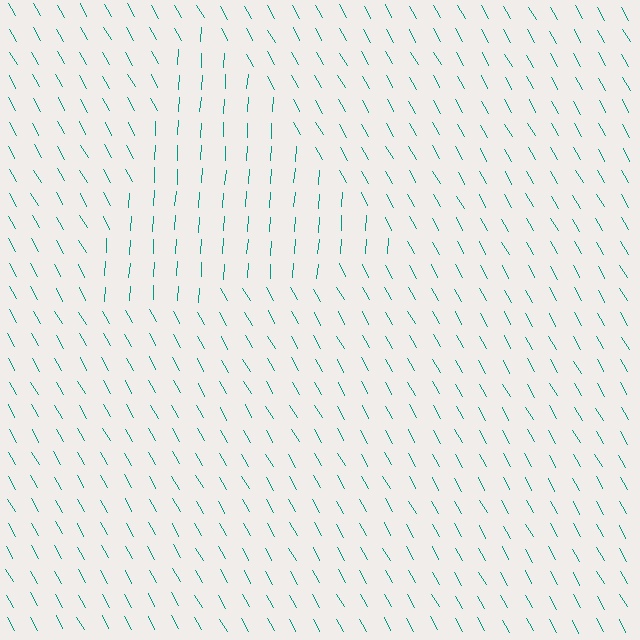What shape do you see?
I see a triangle.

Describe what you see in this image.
The image is filled with small teal line segments. A triangle region in the image has lines oriented differently from the surrounding lines, creating a visible texture boundary.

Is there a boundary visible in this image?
Yes, there is a texture boundary formed by a change in line orientation.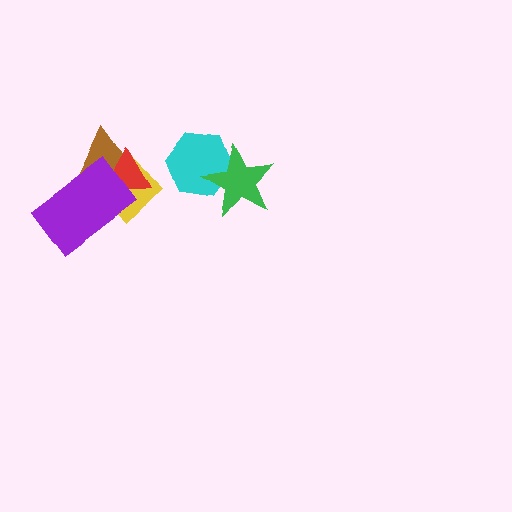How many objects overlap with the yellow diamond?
3 objects overlap with the yellow diamond.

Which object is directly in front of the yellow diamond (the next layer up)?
The brown triangle is directly in front of the yellow diamond.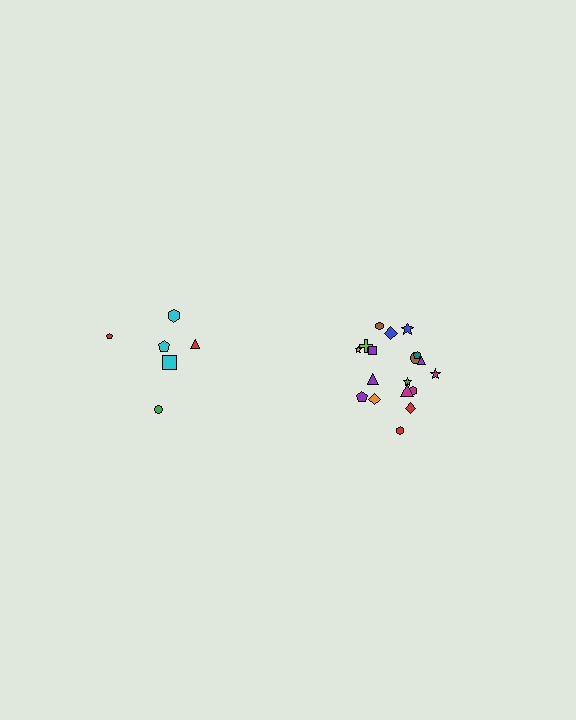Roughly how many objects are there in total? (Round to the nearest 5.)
Roughly 25 objects in total.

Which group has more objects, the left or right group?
The right group.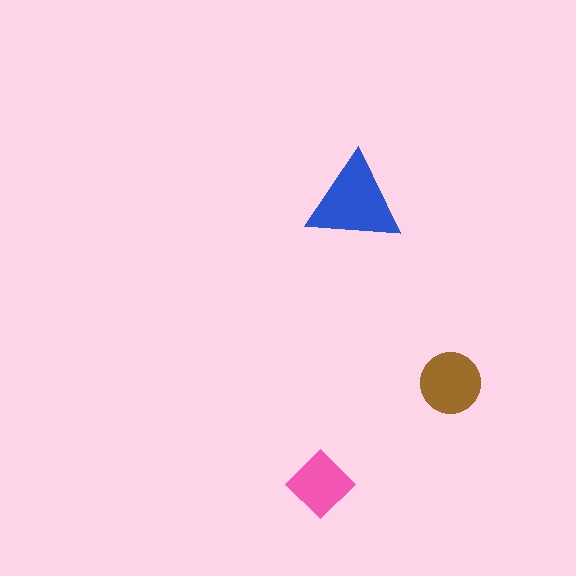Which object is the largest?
The blue triangle.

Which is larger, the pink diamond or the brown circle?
The brown circle.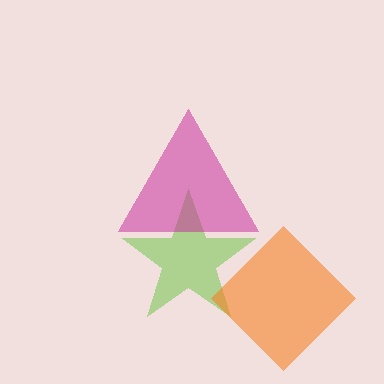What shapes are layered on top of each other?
The layered shapes are: a lime star, a magenta triangle, an orange diamond.